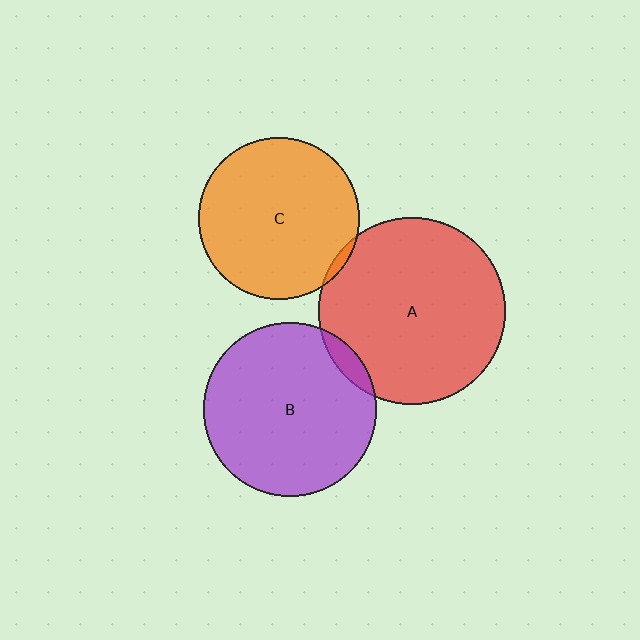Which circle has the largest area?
Circle A (red).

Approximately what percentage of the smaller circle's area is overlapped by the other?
Approximately 5%.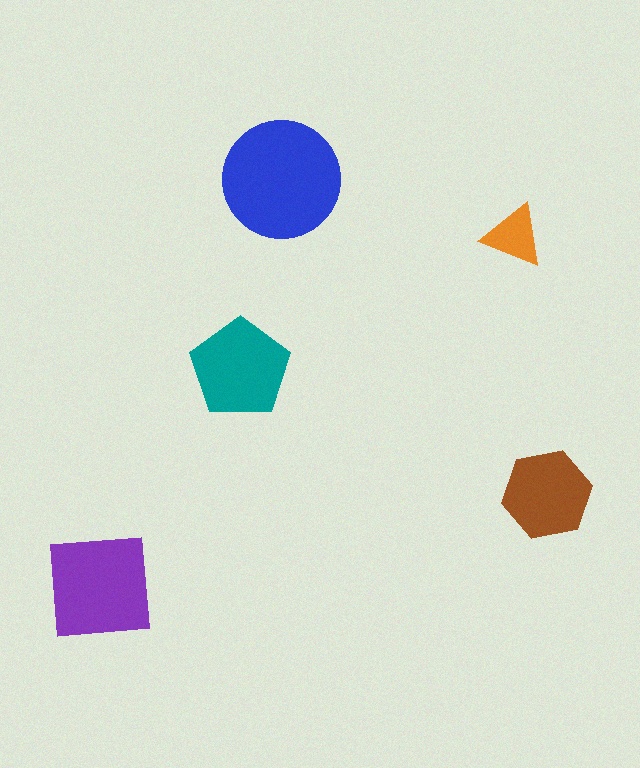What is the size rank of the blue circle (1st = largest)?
1st.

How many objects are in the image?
There are 5 objects in the image.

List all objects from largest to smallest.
The blue circle, the purple square, the teal pentagon, the brown hexagon, the orange triangle.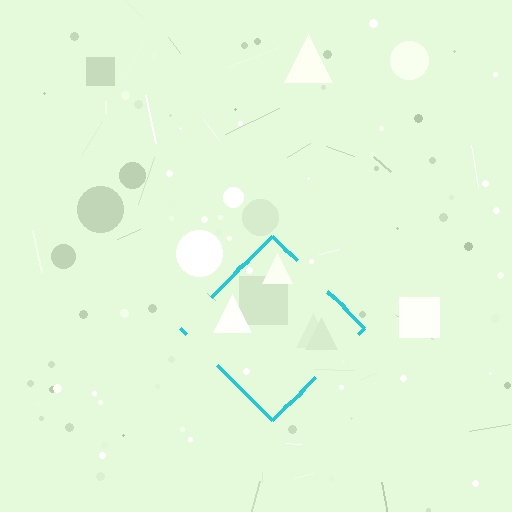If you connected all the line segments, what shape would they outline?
They would outline a diamond.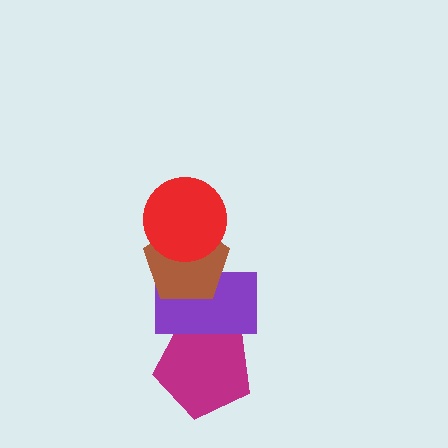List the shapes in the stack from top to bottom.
From top to bottom: the red circle, the brown pentagon, the purple rectangle, the magenta pentagon.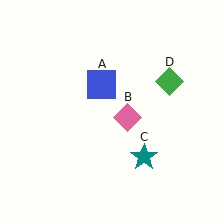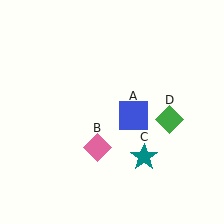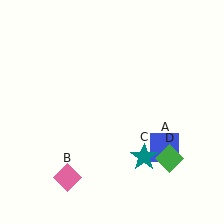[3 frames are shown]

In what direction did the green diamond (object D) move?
The green diamond (object D) moved down.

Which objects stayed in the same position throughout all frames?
Teal star (object C) remained stationary.